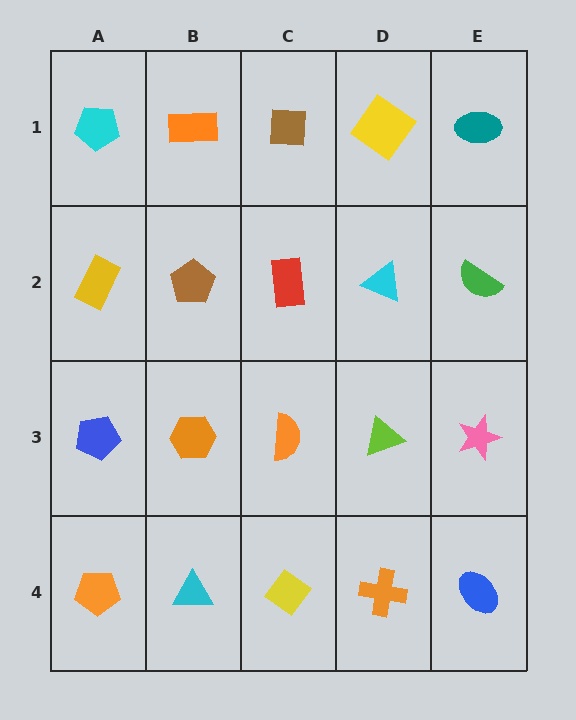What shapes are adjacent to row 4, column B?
An orange hexagon (row 3, column B), an orange pentagon (row 4, column A), a yellow diamond (row 4, column C).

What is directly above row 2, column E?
A teal ellipse.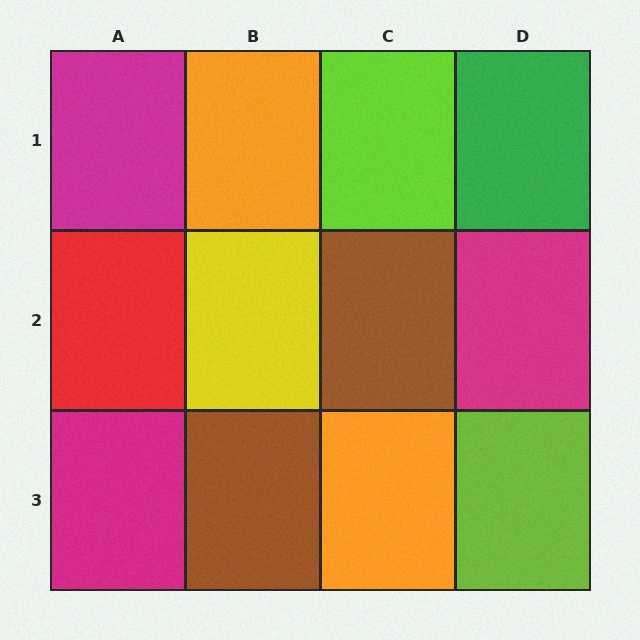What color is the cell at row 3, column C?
Orange.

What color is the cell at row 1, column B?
Orange.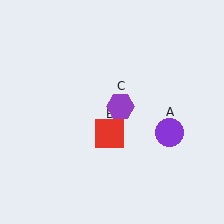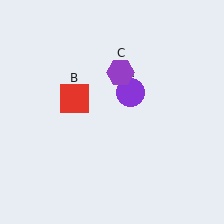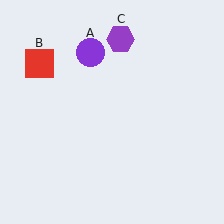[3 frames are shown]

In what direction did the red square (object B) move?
The red square (object B) moved up and to the left.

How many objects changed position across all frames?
3 objects changed position: purple circle (object A), red square (object B), purple hexagon (object C).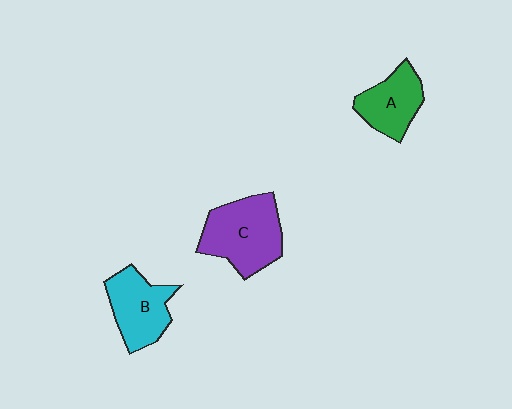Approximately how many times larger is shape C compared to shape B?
Approximately 1.3 times.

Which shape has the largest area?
Shape C (purple).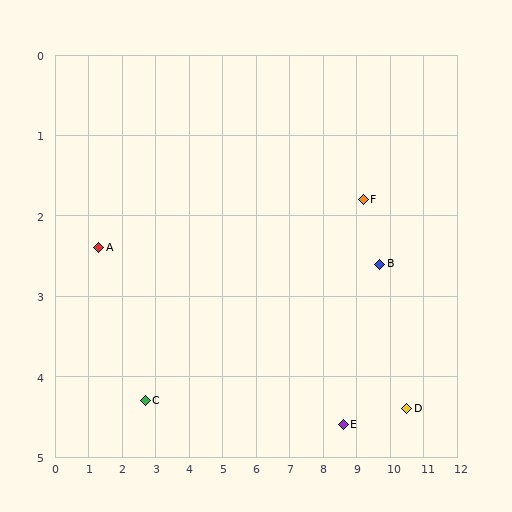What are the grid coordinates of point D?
Point D is at approximately (10.5, 4.4).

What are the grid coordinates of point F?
Point F is at approximately (9.2, 1.8).